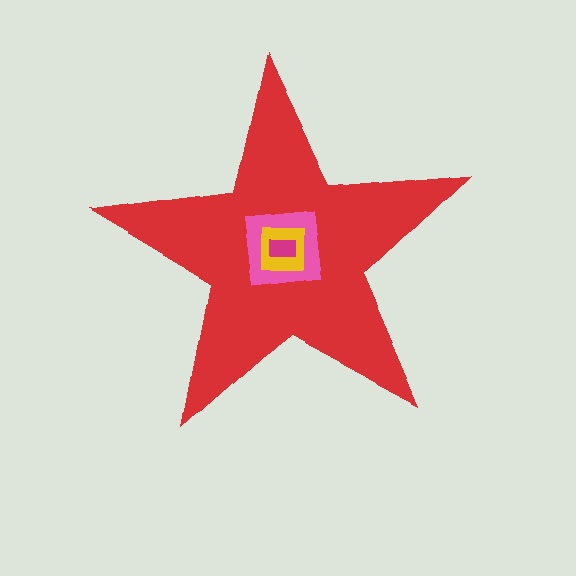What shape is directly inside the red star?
The pink square.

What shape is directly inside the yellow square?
The magenta rectangle.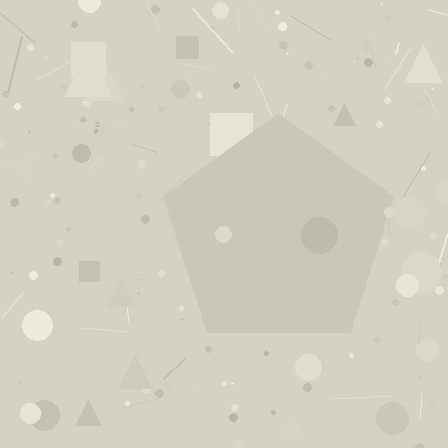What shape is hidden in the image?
A pentagon is hidden in the image.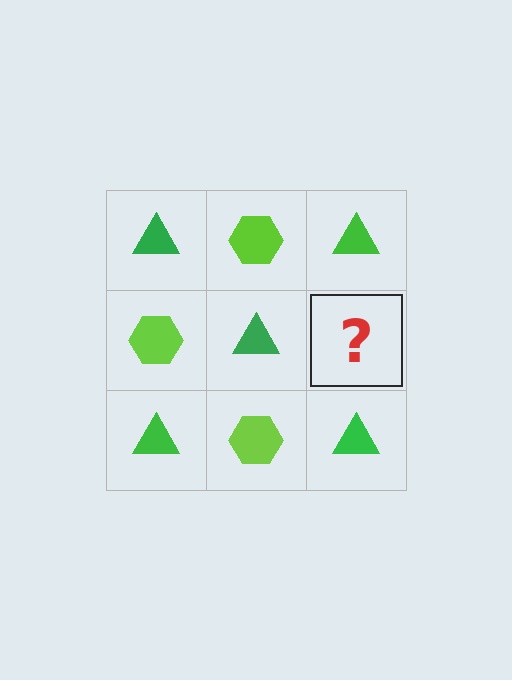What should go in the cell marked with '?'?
The missing cell should contain a lime hexagon.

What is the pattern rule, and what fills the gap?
The rule is that it alternates green triangle and lime hexagon in a checkerboard pattern. The gap should be filled with a lime hexagon.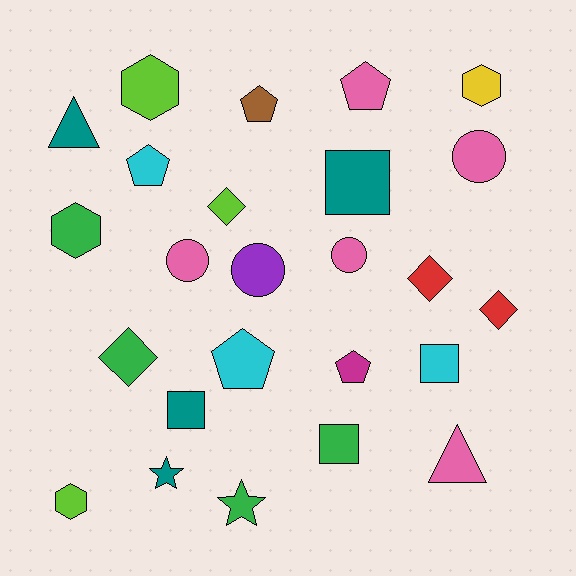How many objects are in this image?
There are 25 objects.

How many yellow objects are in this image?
There is 1 yellow object.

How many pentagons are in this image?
There are 5 pentagons.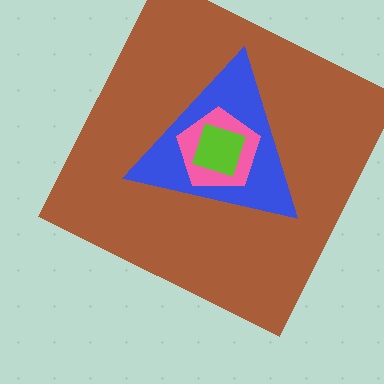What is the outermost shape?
The brown square.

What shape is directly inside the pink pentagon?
The lime diamond.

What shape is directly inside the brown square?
The blue triangle.